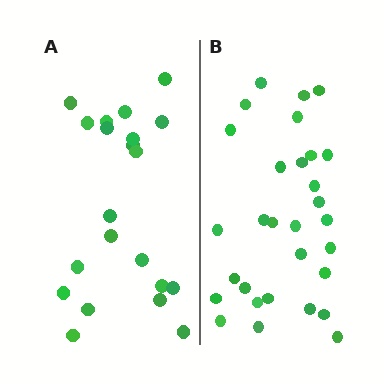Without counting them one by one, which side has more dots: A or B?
Region B (the right region) has more dots.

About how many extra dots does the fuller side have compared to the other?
Region B has roughly 8 or so more dots than region A.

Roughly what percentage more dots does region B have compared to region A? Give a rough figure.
About 45% more.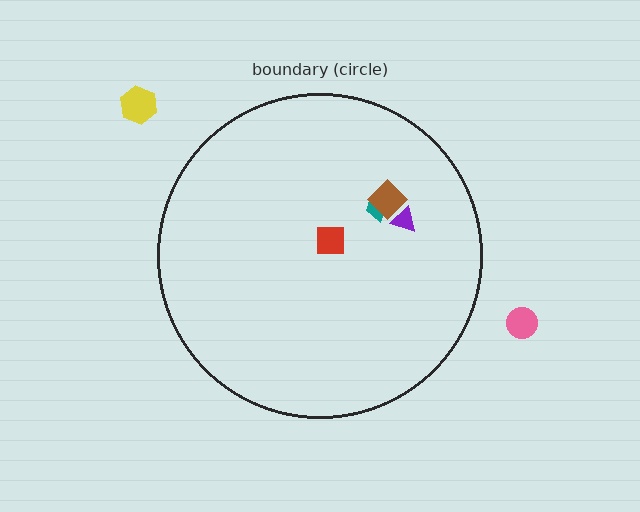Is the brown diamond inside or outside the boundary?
Inside.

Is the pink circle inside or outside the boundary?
Outside.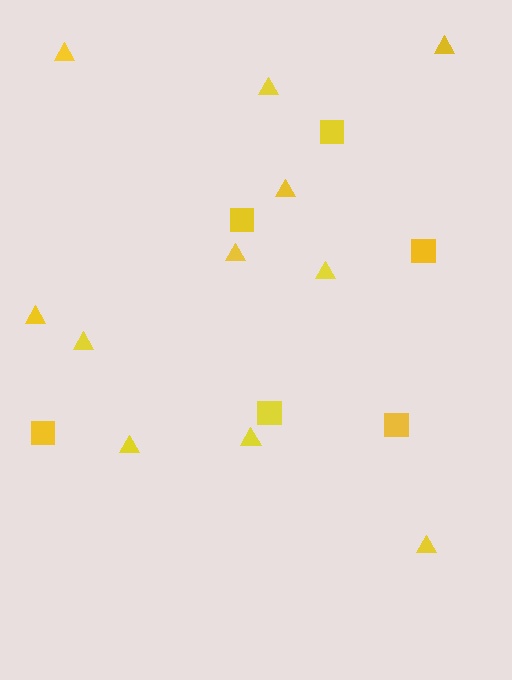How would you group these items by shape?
There are 2 groups: one group of triangles (11) and one group of squares (6).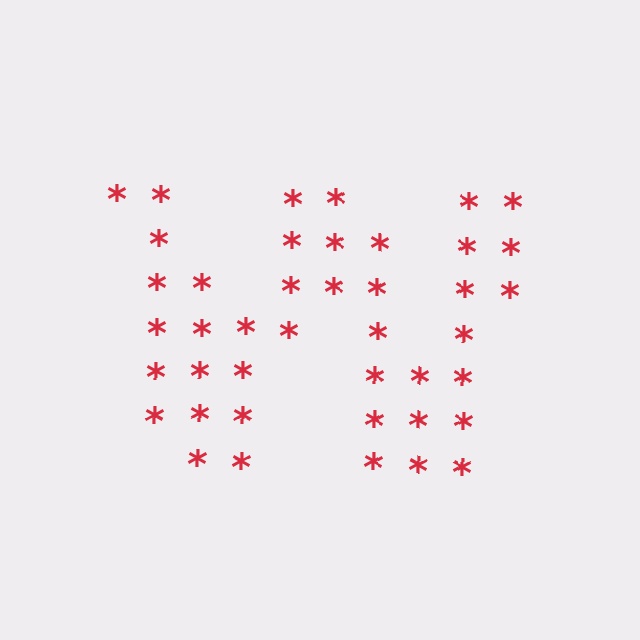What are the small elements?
The small elements are asterisks.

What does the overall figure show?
The overall figure shows the letter W.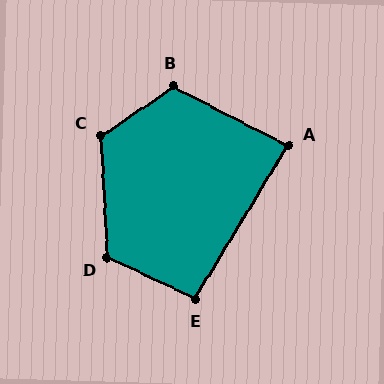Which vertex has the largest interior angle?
C, at approximately 121 degrees.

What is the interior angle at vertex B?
Approximately 119 degrees (obtuse).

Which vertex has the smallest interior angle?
A, at approximately 86 degrees.